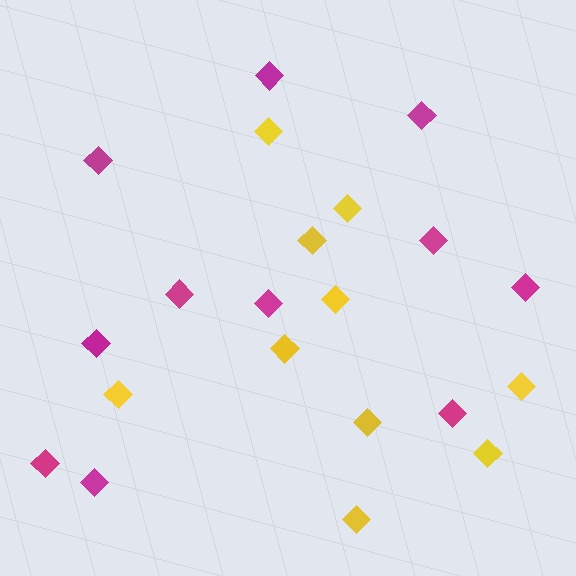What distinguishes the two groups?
There are 2 groups: one group of magenta diamonds (11) and one group of yellow diamonds (10).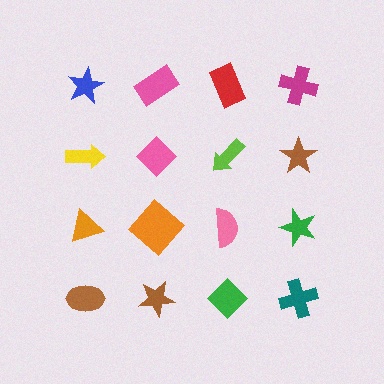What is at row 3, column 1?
An orange triangle.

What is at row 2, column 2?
A pink diamond.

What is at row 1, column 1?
A blue star.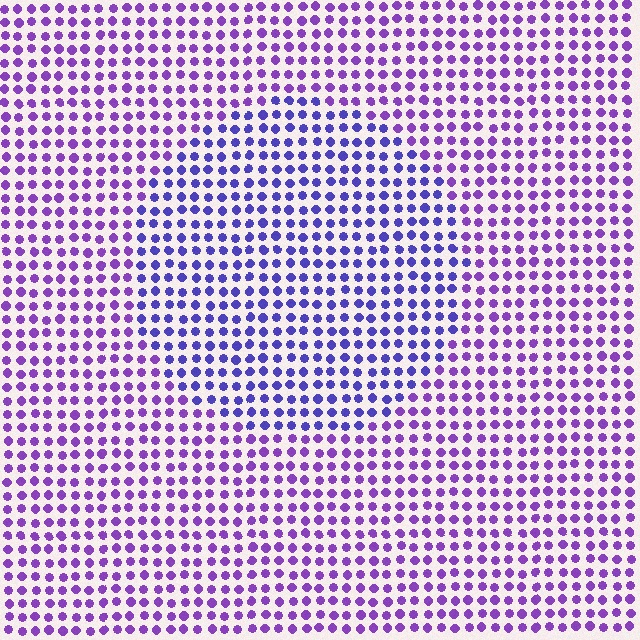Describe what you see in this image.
The image is filled with small purple elements in a uniform arrangement. A circle-shaped region is visible where the elements are tinted to a slightly different hue, forming a subtle color boundary.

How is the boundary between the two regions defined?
The boundary is defined purely by a slight shift in hue (about 29 degrees). Spacing, size, and orientation are identical on both sides.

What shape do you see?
I see a circle.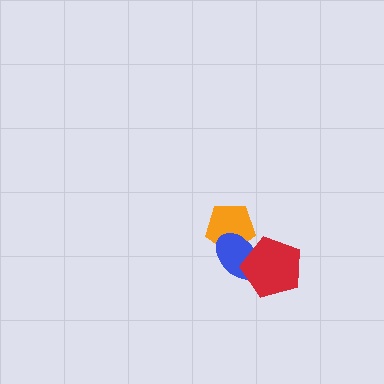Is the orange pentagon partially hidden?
Yes, it is partially covered by another shape.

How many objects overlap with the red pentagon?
1 object overlaps with the red pentagon.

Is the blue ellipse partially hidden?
Yes, it is partially covered by another shape.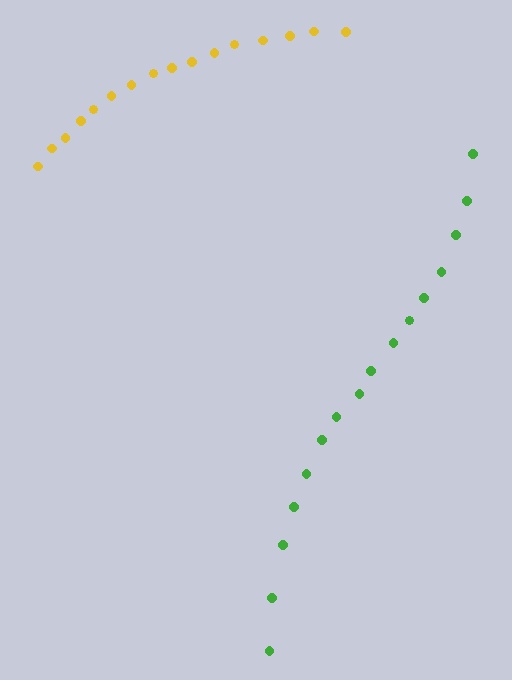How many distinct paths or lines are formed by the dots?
There are 2 distinct paths.